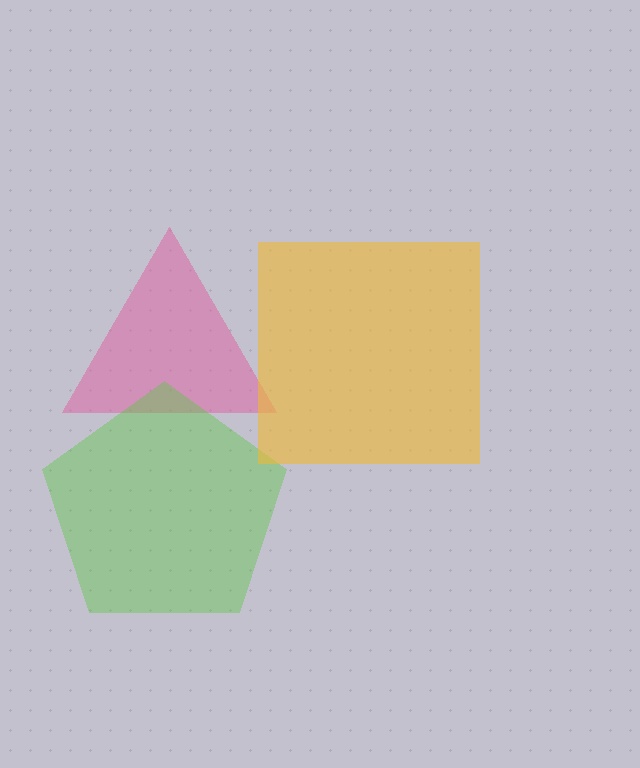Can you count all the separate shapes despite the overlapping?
Yes, there are 3 separate shapes.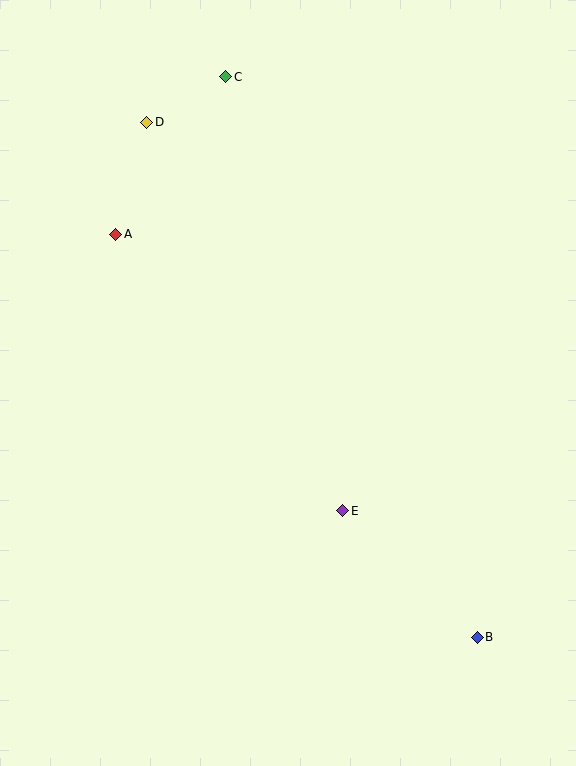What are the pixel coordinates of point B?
Point B is at (477, 637).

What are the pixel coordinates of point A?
Point A is at (116, 234).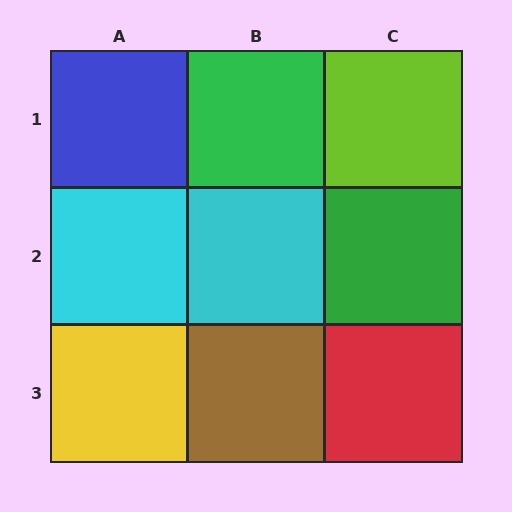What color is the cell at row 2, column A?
Cyan.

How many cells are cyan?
2 cells are cyan.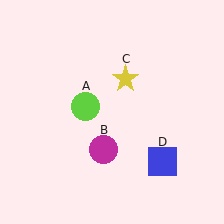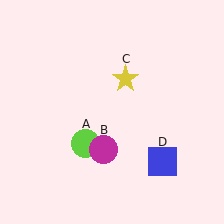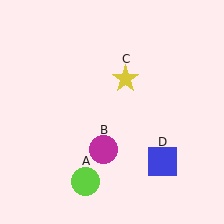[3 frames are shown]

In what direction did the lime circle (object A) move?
The lime circle (object A) moved down.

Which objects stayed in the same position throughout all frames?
Magenta circle (object B) and yellow star (object C) and blue square (object D) remained stationary.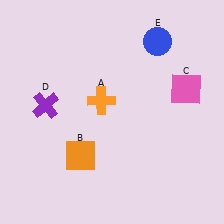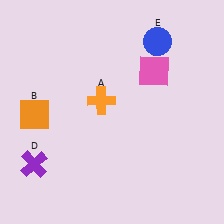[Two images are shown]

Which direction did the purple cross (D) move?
The purple cross (D) moved down.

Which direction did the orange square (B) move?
The orange square (B) moved left.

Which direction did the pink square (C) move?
The pink square (C) moved left.